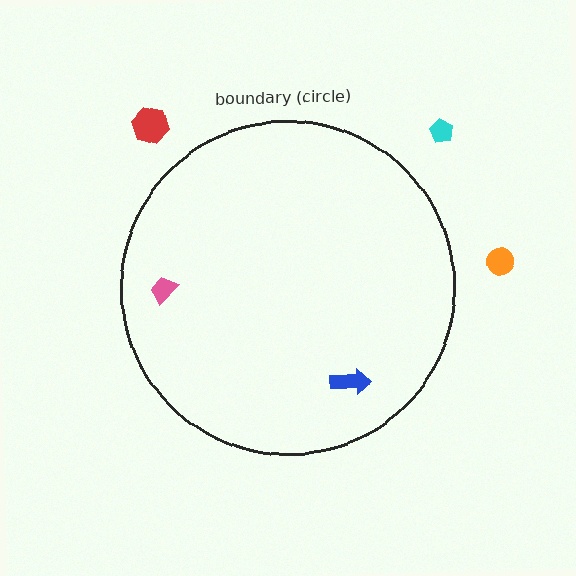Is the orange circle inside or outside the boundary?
Outside.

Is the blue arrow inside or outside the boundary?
Inside.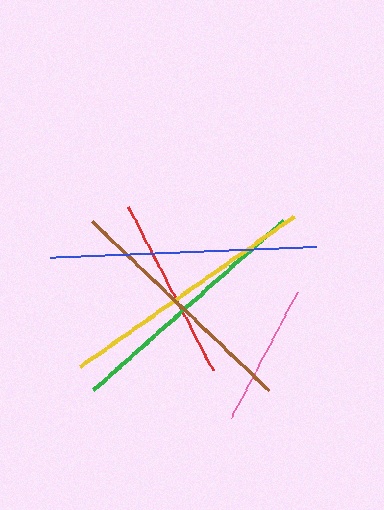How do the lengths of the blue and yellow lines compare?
The blue and yellow lines are approximately the same length.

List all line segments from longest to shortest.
From longest to shortest: blue, yellow, green, brown, red, pink.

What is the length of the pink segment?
The pink segment is approximately 142 pixels long.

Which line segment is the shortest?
The pink line is the shortest at approximately 142 pixels.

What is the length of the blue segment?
The blue segment is approximately 266 pixels long.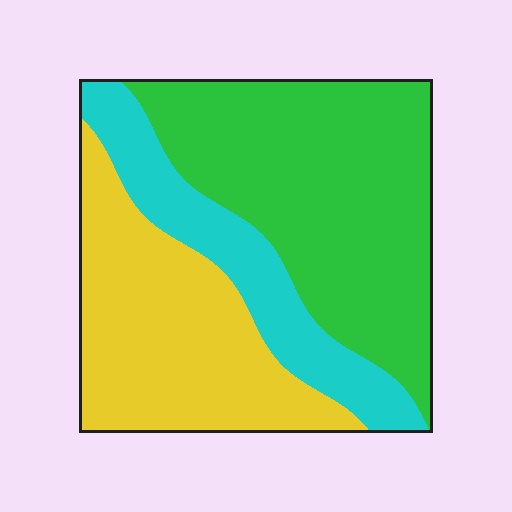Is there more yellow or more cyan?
Yellow.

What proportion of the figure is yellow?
Yellow covers 34% of the figure.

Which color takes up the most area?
Green, at roughly 45%.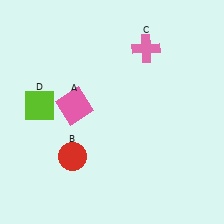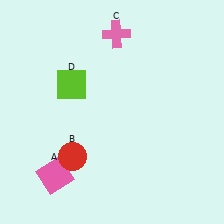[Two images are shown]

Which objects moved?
The objects that moved are: the pink square (A), the pink cross (C), the lime square (D).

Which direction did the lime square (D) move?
The lime square (D) moved right.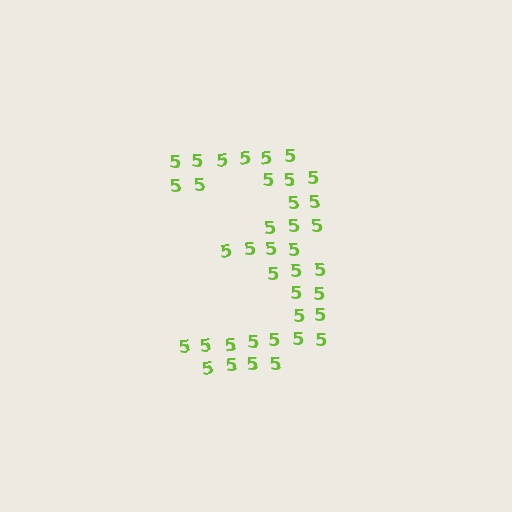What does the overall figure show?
The overall figure shows the digit 3.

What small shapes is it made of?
It is made of small digit 5's.